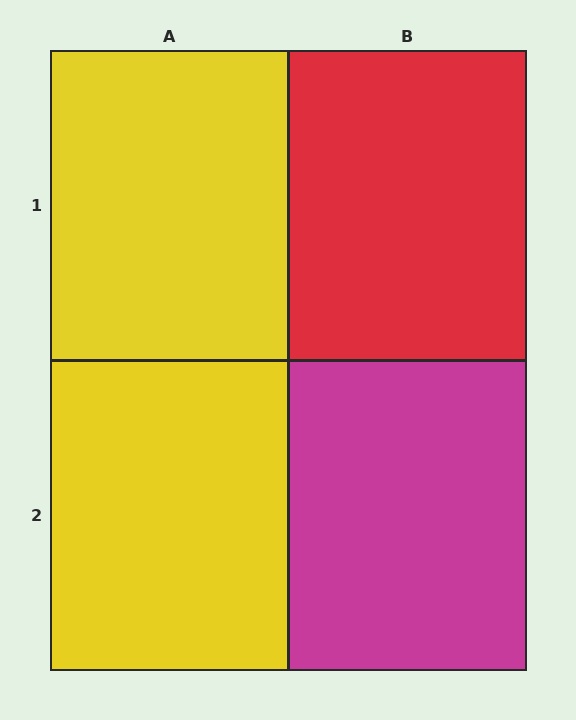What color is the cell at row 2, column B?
Magenta.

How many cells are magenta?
1 cell is magenta.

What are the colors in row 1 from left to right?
Yellow, red.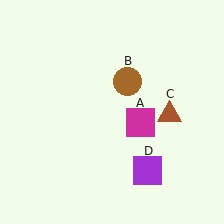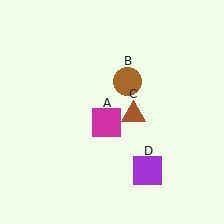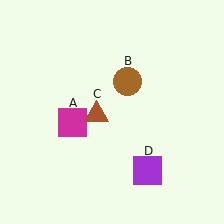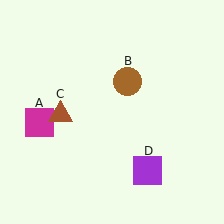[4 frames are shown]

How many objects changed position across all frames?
2 objects changed position: magenta square (object A), brown triangle (object C).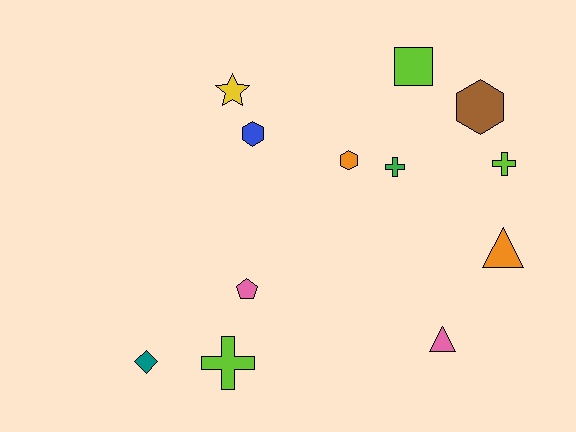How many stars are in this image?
There is 1 star.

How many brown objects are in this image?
There is 1 brown object.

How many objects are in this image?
There are 12 objects.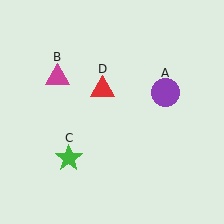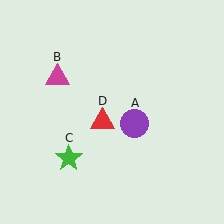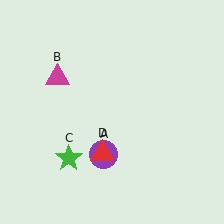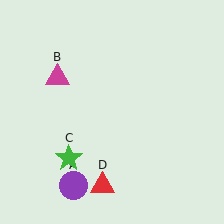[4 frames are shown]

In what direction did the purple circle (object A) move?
The purple circle (object A) moved down and to the left.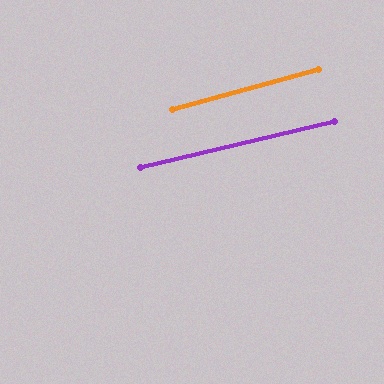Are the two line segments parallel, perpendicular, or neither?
Parallel — their directions differ by only 1.8°.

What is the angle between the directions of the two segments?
Approximately 2 degrees.